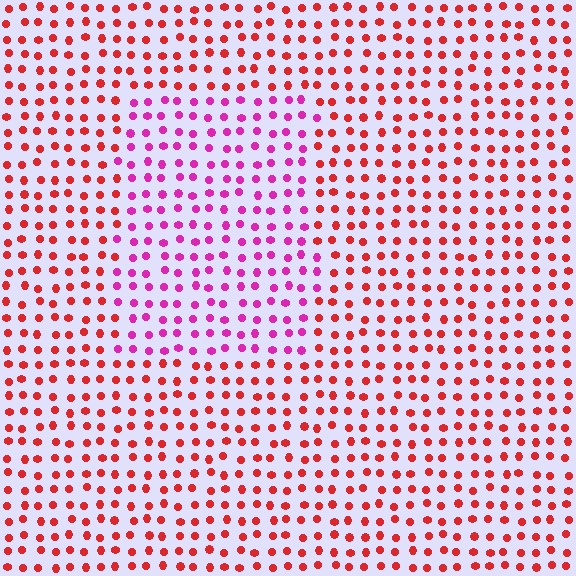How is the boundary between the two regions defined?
The boundary is defined purely by a slight shift in hue (about 44 degrees). Spacing, size, and orientation are identical on both sides.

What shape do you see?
I see a rectangle.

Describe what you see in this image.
The image is filled with small red elements in a uniform arrangement. A rectangle-shaped region is visible where the elements are tinted to a slightly different hue, forming a subtle color boundary.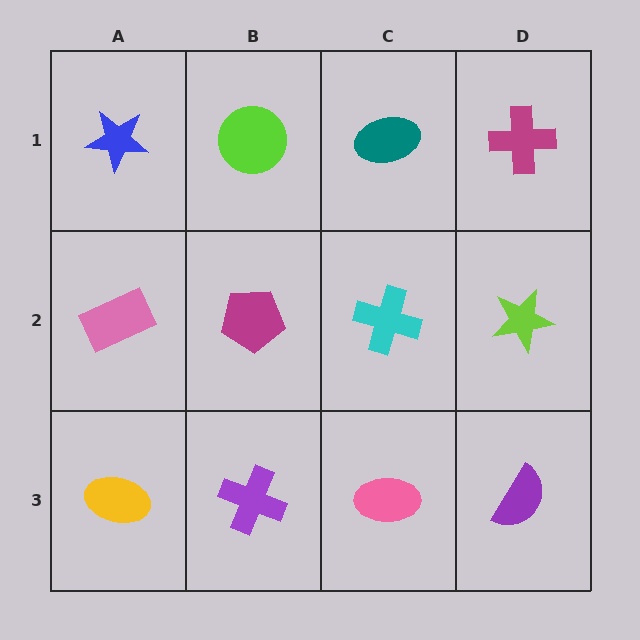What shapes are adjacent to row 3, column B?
A magenta pentagon (row 2, column B), a yellow ellipse (row 3, column A), a pink ellipse (row 3, column C).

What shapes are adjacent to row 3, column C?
A cyan cross (row 2, column C), a purple cross (row 3, column B), a purple semicircle (row 3, column D).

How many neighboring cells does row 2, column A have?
3.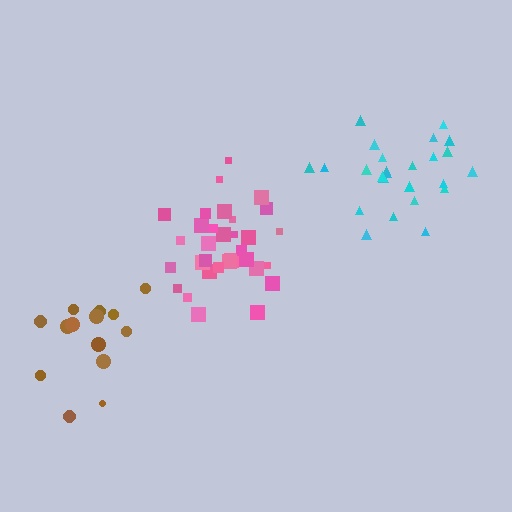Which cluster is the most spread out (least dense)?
Brown.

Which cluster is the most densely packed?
Pink.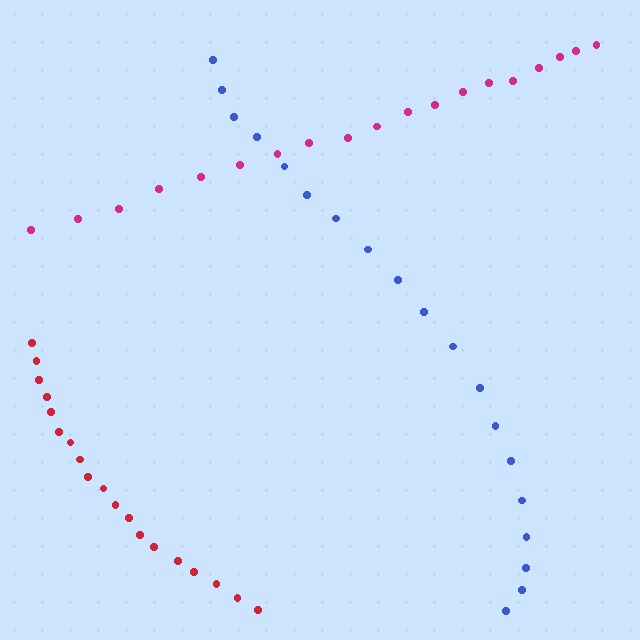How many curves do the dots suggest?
There are 3 distinct paths.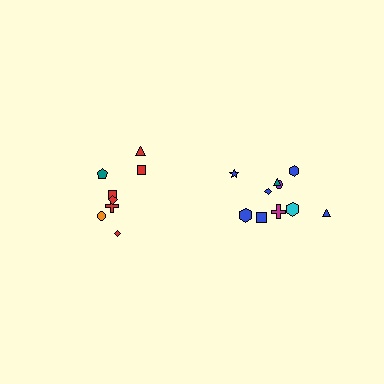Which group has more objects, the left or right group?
The right group.